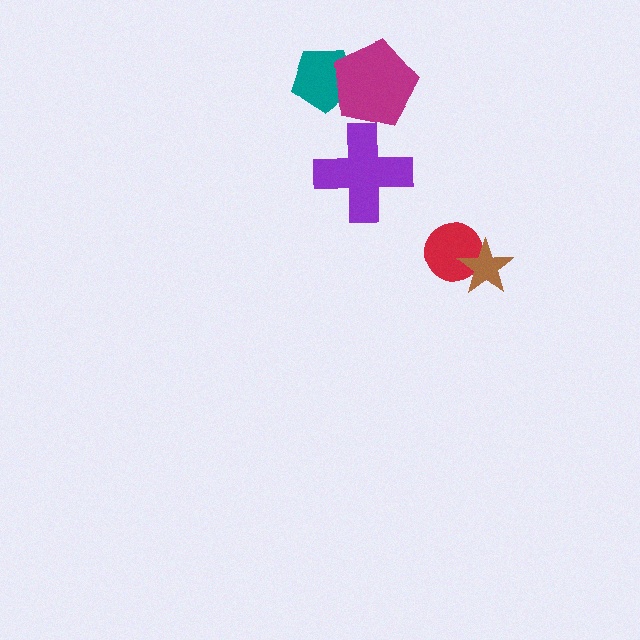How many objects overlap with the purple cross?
0 objects overlap with the purple cross.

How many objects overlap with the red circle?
1 object overlaps with the red circle.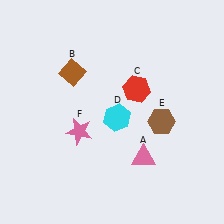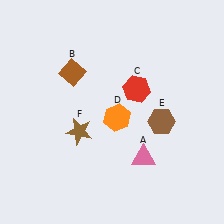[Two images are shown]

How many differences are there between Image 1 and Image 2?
There are 2 differences between the two images.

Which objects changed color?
D changed from cyan to orange. F changed from pink to brown.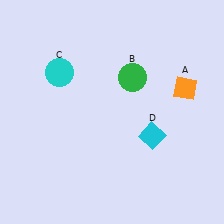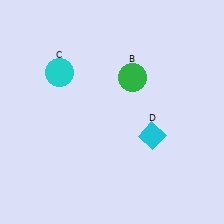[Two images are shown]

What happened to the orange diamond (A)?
The orange diamond (A) was removed in Image 2. It was in the top-right area of Image 1.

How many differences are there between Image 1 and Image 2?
There is 1 difference between the two images.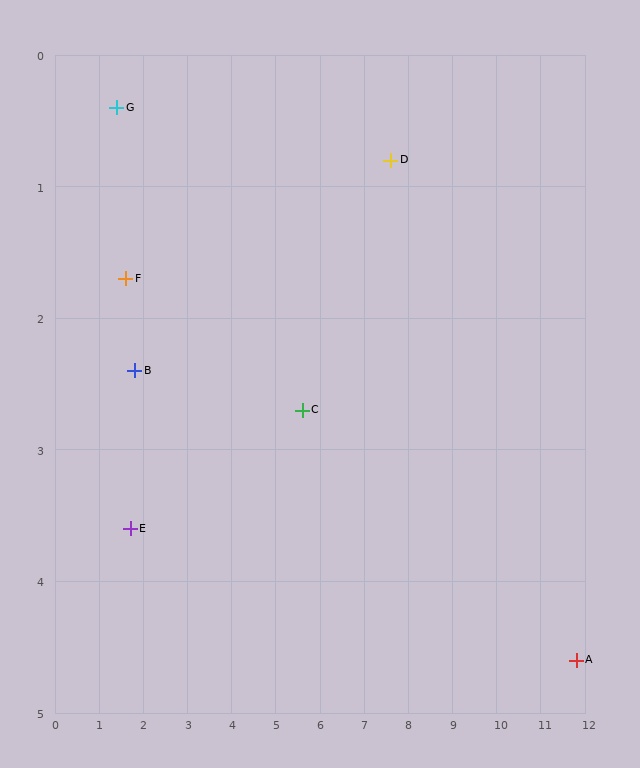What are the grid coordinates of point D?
Point D is at approximately (7.6, 0.8).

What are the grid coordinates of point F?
Point F is at approximately (1.6, 1.7).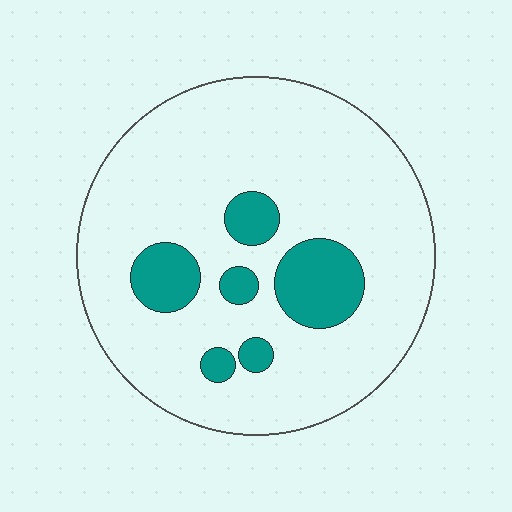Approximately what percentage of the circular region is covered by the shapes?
Approximately 15%.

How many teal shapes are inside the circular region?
6.